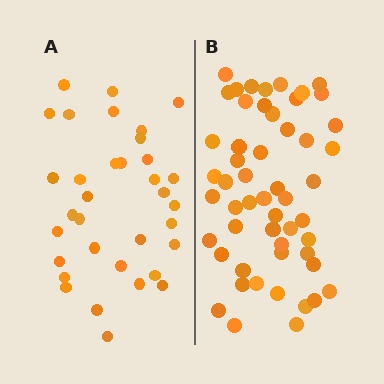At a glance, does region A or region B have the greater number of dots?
Region B (the right region) has more dots.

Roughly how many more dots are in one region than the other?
Region B has approximately 20 more dots than region A.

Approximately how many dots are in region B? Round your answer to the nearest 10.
About 50 dots. (The exact count is 53, which rounds to 50.)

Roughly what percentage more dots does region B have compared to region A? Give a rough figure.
About 55% more.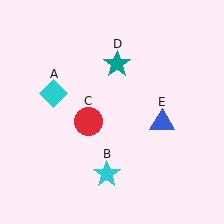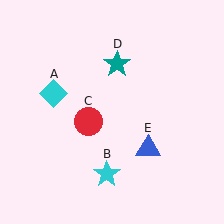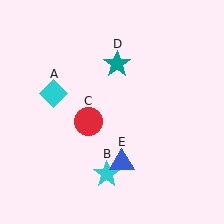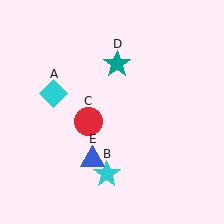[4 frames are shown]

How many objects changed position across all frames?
1 object changed position: blue triangle (object E).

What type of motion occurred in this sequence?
The blue triangle (object E) rotated clockwise around the center of the scene.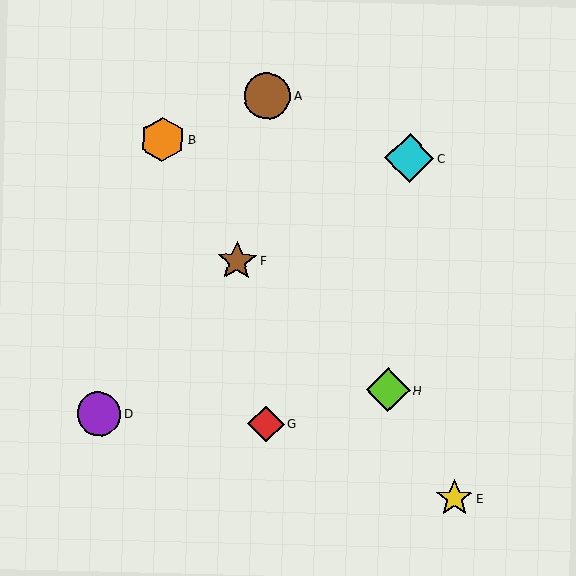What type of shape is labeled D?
Shape D is a purple circle.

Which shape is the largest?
The cyan diamond (labeled C) is the largest.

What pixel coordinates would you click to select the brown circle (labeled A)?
Click at (267, 96) to select the brown circle A.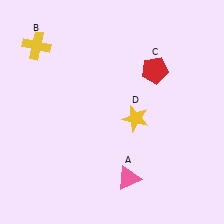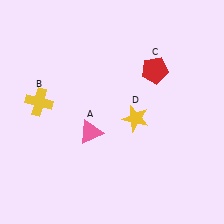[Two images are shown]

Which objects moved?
The objects that moved are: the pink triangle (A), the yellow cross (B).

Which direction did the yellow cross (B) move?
The yellow cross (B) moved down.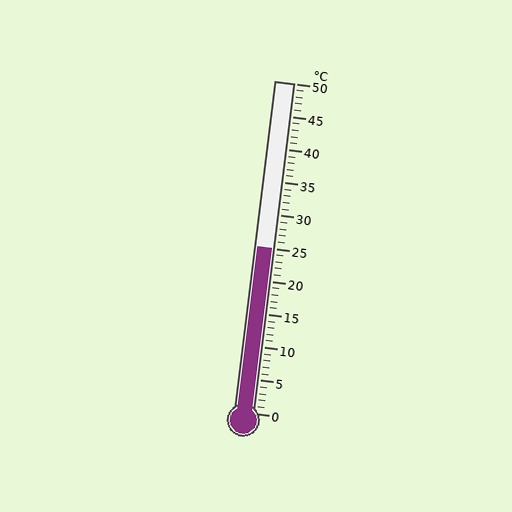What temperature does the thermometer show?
The thermometer shows approximately 25°C.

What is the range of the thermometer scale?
The thermometer scale ranges from 0°C to 50°C.